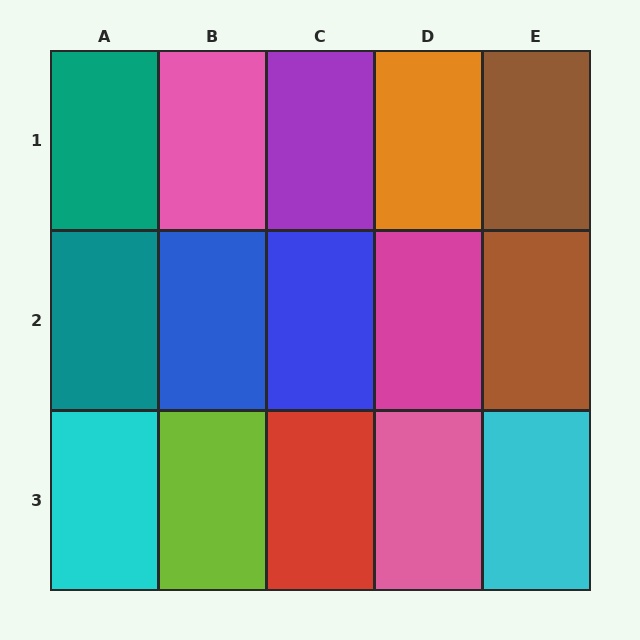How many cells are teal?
2 cells are teal.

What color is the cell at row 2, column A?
Teal.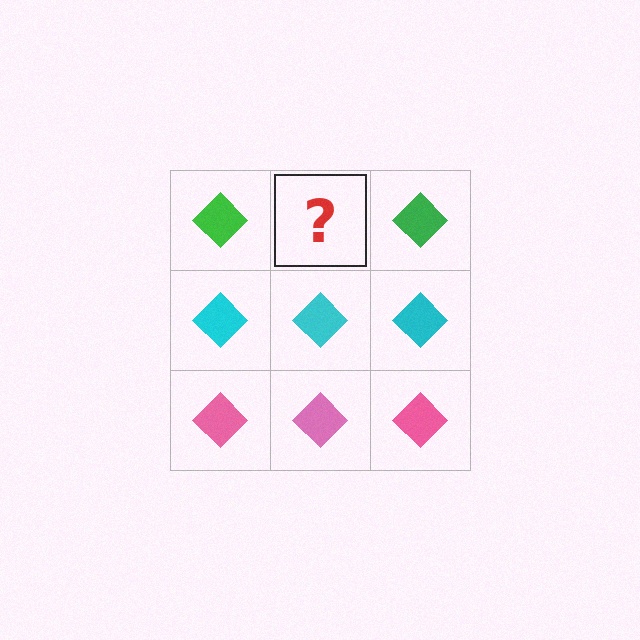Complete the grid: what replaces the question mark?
The question mark should be replaced with a green diamond.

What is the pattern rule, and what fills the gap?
The rule is that each row has a consistent color. The gap should be filled with a green diamond.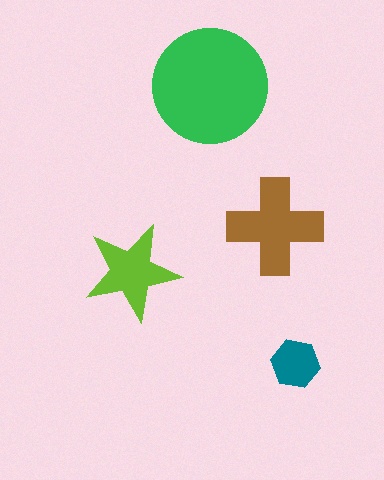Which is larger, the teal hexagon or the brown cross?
The brown cross.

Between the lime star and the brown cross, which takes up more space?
The brown cross.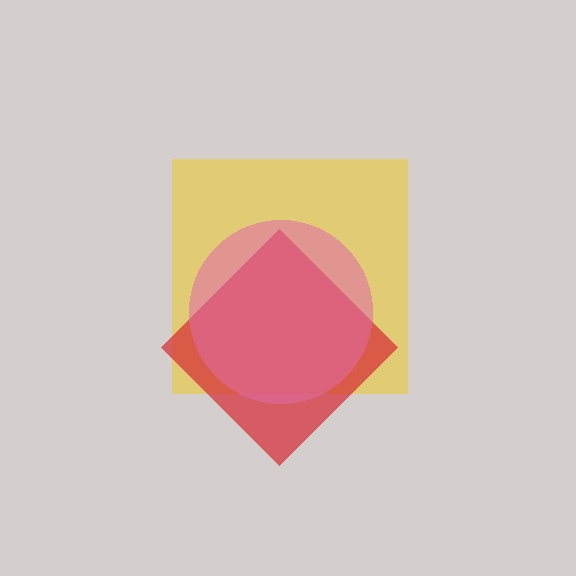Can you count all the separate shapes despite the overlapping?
Yes, there are 3 separate shapes.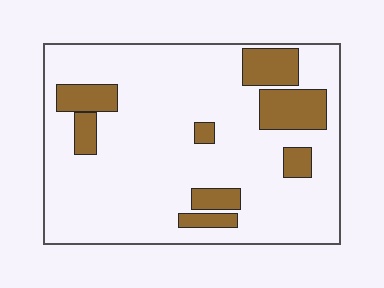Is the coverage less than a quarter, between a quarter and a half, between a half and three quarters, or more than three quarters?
Less than a quarter.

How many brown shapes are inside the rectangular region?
8.